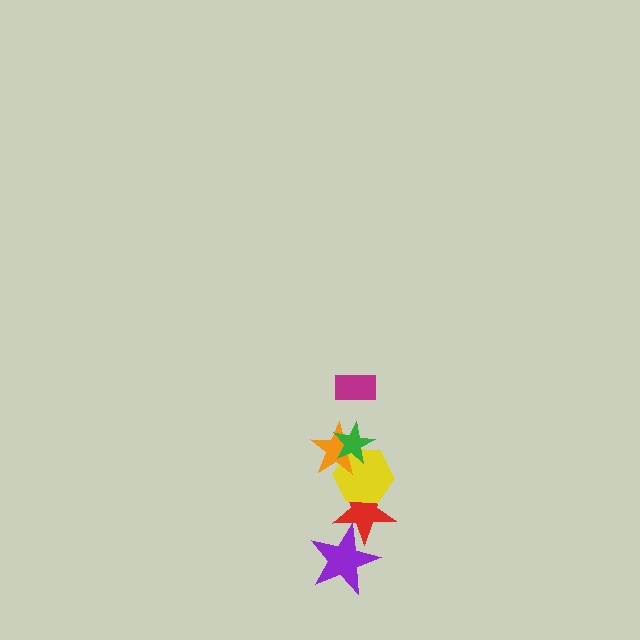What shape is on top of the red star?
The yellow hexagon is on top of the red star.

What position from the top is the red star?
The red star is 5th from the top.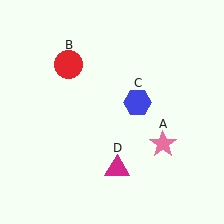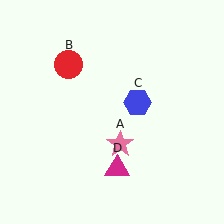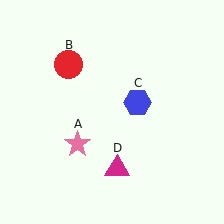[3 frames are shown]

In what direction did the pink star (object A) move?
The pink star (object A) moved left.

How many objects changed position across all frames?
1 object changed position: pink star (object A).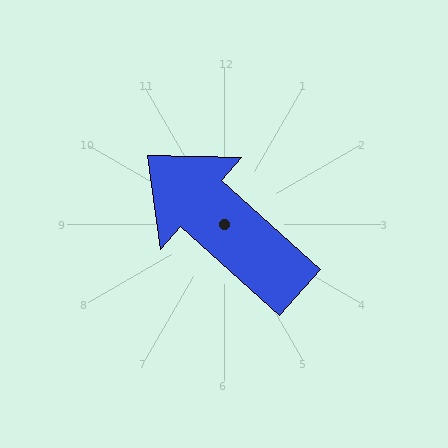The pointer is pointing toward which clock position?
Roughly 10 o'clock.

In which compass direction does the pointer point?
Northwest.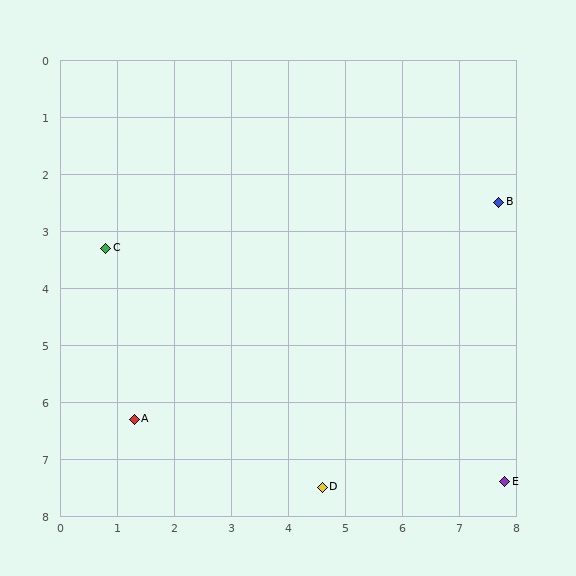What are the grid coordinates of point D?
Point D is at approximately (4.6, 7.5).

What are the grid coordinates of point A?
Point A is at approximately (1.3, 6.3).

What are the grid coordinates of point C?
Point C is at approximately (0.8, 3.3).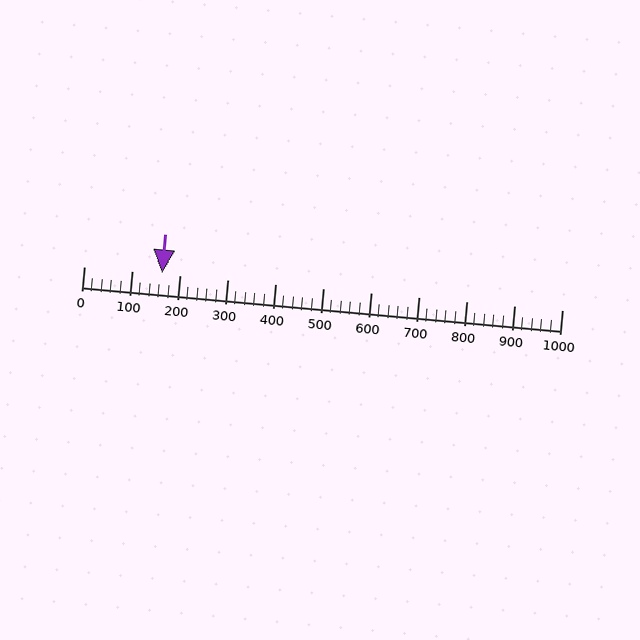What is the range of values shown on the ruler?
The ruler shows values from 0 to 1000.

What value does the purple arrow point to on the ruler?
The purple arrow points to approximately 163.